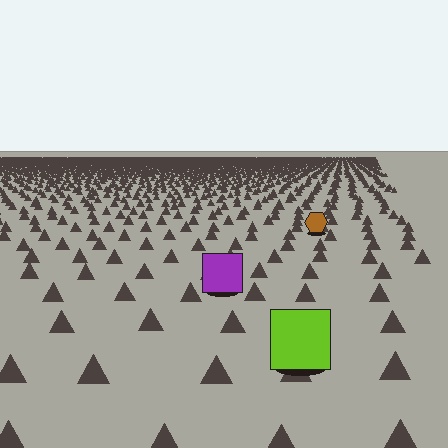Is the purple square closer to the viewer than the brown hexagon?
Yes. The purple square is closer — you can tell from the texture gradient: the ground texture is coarser near it.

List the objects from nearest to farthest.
From nearest to farthest: the lime square, the purple square, the brown hexagon.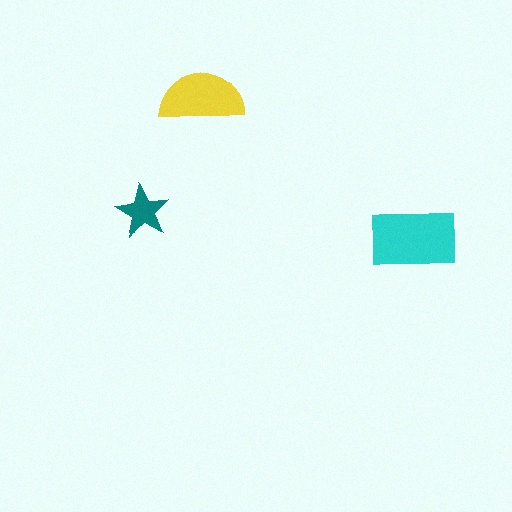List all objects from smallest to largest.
The teal star, the yellow semicircle, the cyan rectangle.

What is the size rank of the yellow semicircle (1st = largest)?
2nd.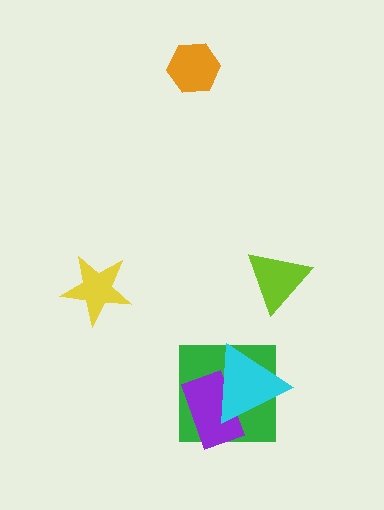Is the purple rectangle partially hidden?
Yes, it is partially covered by another shape.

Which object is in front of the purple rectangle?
The cyan triangle is in front of the purple rectangle.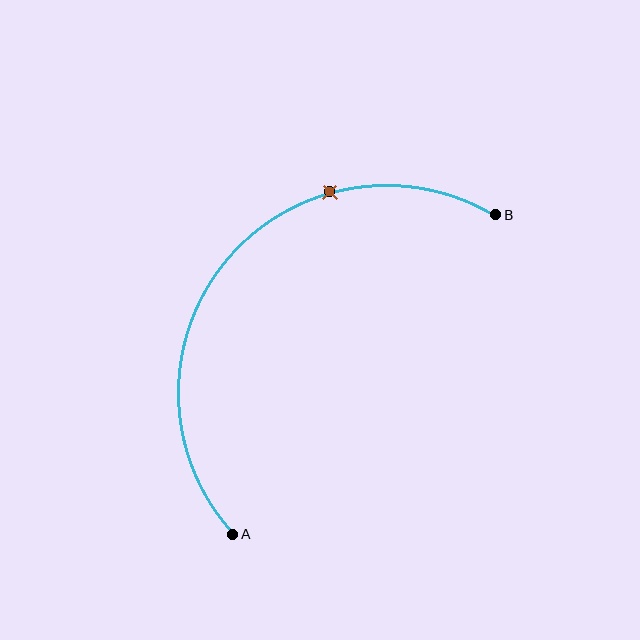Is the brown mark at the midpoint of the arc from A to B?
No. The brown mark lies on the arc but is closer to endpoint B. The arc midpoint would be at the point on the curve equidistant along the arc from both A and B.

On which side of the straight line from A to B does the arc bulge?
The arc bulges above and to the left of the straight line connecting A and B.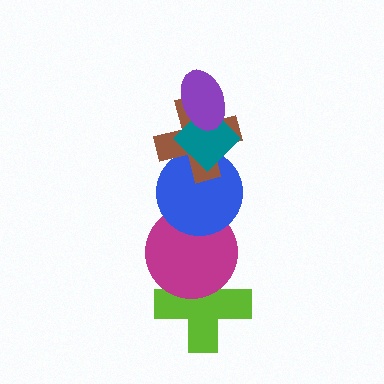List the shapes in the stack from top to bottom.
From top to bottom: the purple ellipse, the teal diamond, the brown cross, the blue circle, the magenta circle, the lime cross.